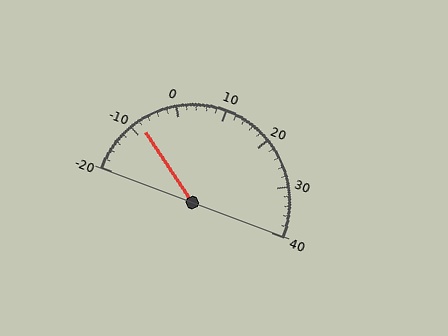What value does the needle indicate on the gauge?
The needle indicates approximately -8.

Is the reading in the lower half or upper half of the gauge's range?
The reading is in the lower half of the range (-20 to 40).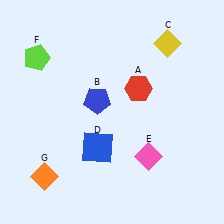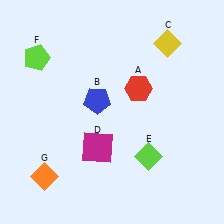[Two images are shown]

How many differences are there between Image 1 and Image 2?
There are 2 differences between the two images.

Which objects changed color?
D changed from blue to magenta. E changed from pink to lime.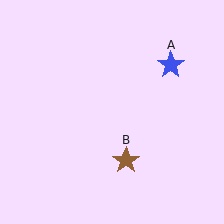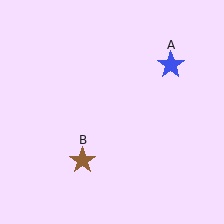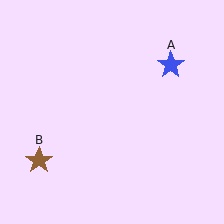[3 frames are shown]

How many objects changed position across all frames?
1 object changed position: brown star (object B).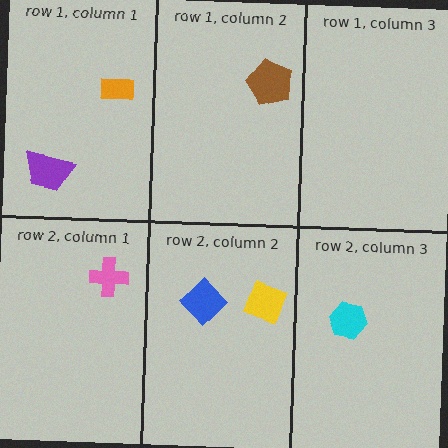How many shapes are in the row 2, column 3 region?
1.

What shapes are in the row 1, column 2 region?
The brown pentagon.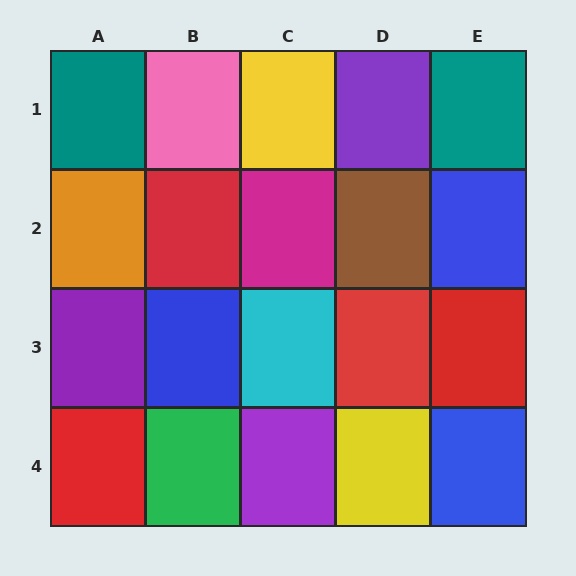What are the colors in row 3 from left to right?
Purple, blue, cyan, red, red.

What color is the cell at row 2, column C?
Magenta.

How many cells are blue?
3 cells are blue.